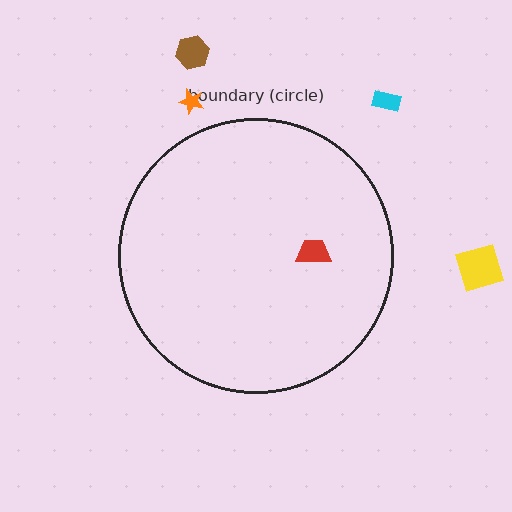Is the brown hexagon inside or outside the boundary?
Outside.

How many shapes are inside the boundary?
1 inside, 4 outside.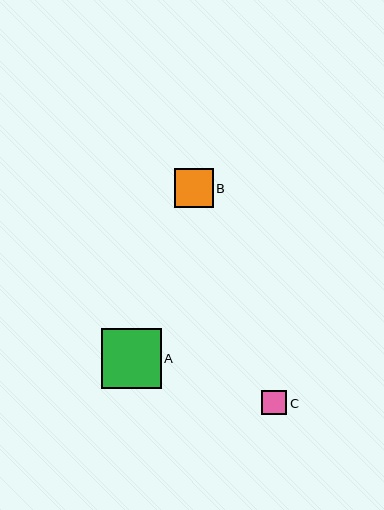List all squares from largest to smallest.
From largest to smallest: A, B, C.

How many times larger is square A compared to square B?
Square A is approximately 1.5 times the size of square B.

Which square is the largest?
Square A is the largest with a size of approximately 60 pixels.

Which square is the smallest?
Square C is the smallest with a size of approximately 25 pixels.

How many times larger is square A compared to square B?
Square A is approximately 1.5 times the size of square B.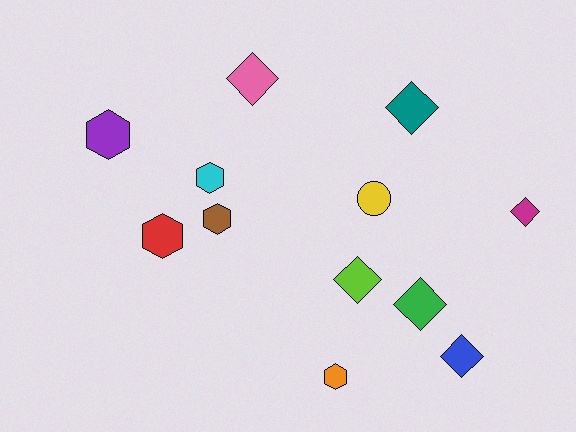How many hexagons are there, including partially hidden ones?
There are 5 hexagons.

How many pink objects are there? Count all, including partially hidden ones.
There is 1 pink object.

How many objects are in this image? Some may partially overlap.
There are 12 objects.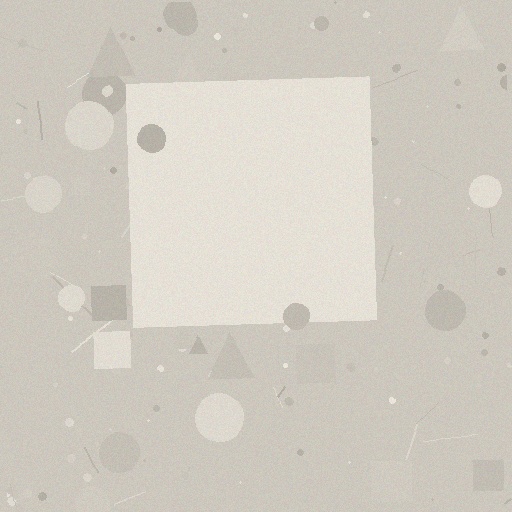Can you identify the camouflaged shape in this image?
The camouflaged shape is a square.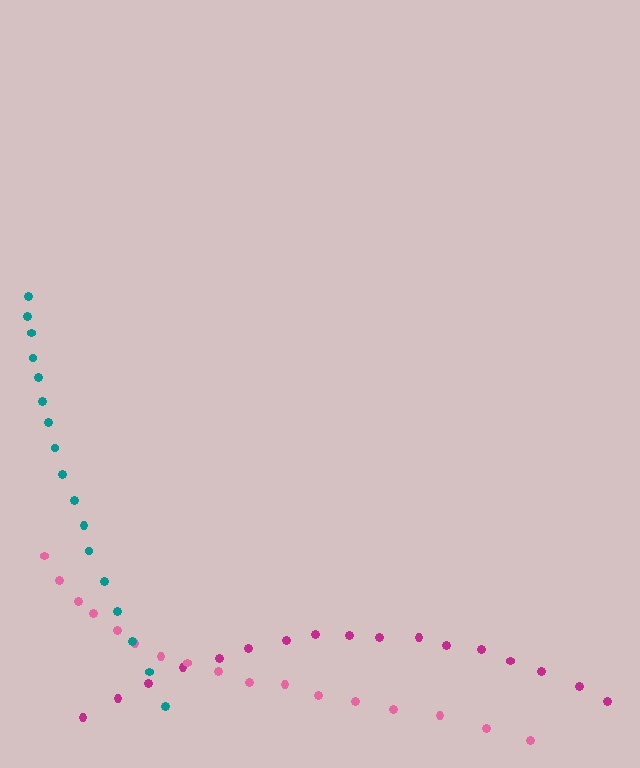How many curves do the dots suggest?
There are 3 distinct paths.